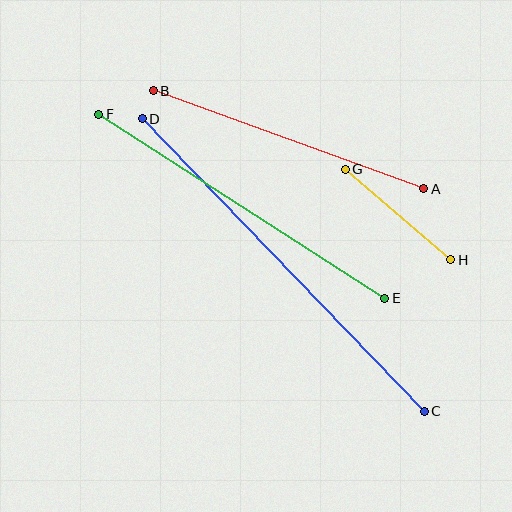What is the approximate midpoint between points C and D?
The midpoint is at approximately (283, 265) pixels.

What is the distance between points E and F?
The distance is approximately 340 pixels.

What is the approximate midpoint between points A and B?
The midpoint is at approximately (289, 140) pixels.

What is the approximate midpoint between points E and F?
The midpoint is at approximately (242, 206) pixels.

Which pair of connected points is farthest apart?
Points C and D are farthest apart.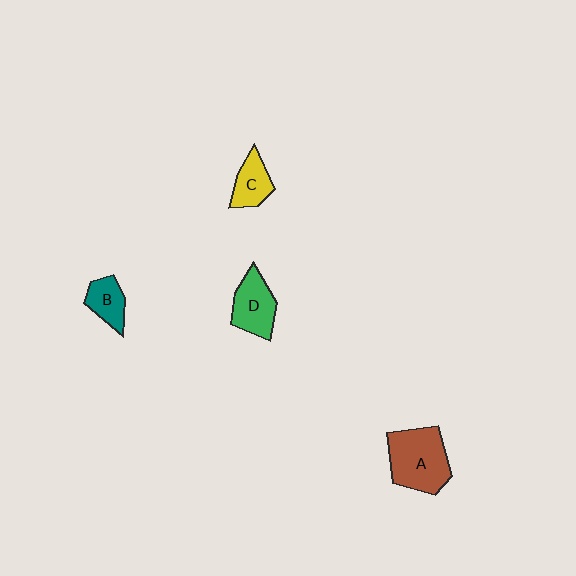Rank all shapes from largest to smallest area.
From largest to smallest: A (brown), D (green), C (yellow), B (teal).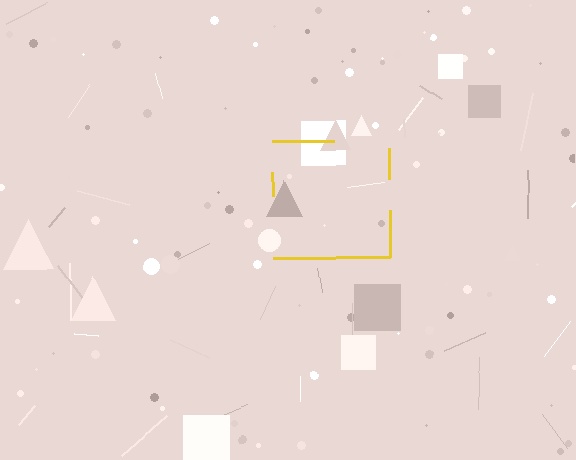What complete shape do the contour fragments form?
The contour fragments form a square.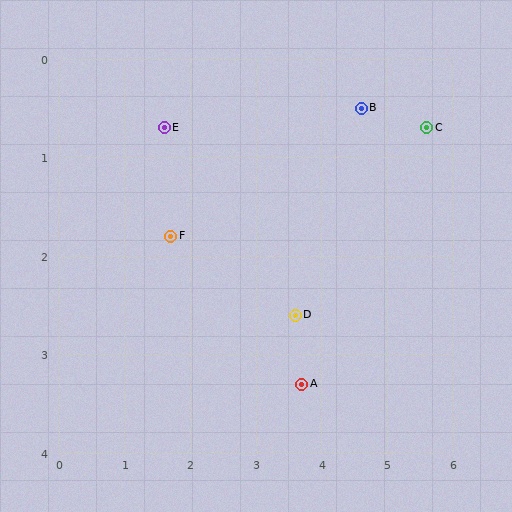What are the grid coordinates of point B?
Point B is at approximately (4.6, 0.5).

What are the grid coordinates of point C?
Point C is at approximately (5.6, 0.7).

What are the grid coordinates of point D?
Point D is at approximately (3.6, 2.6).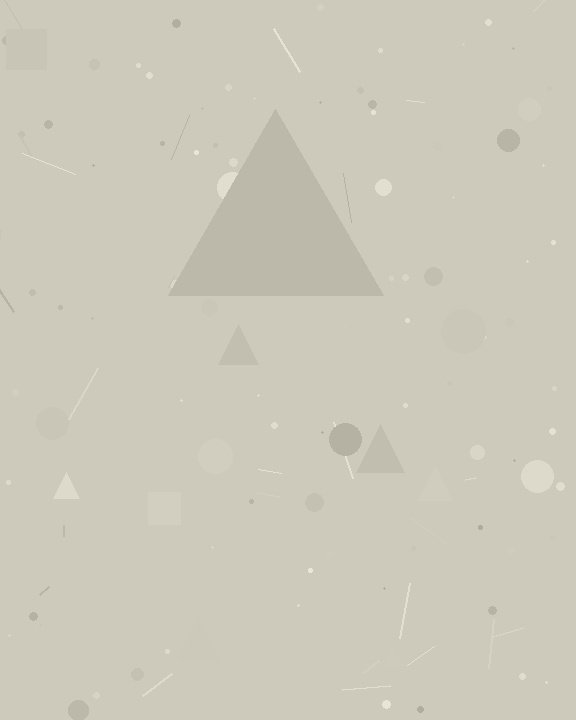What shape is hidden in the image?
A triangle is hidden in the image.